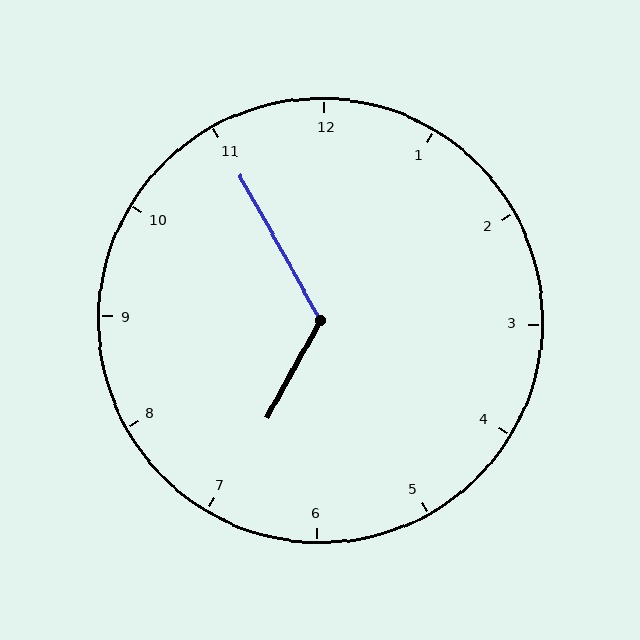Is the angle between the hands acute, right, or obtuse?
It is obtuse.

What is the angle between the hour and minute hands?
Approximately 122 degrees.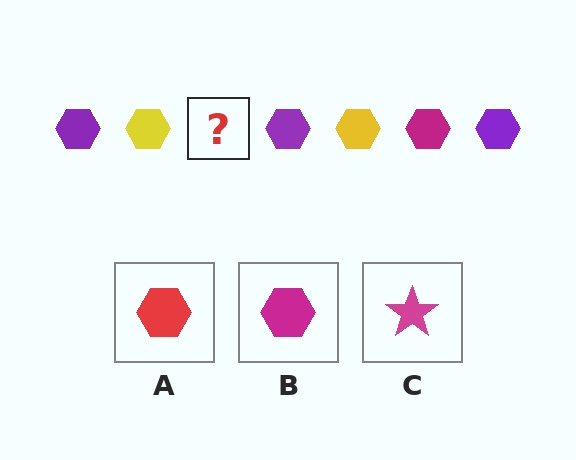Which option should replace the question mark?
Option B.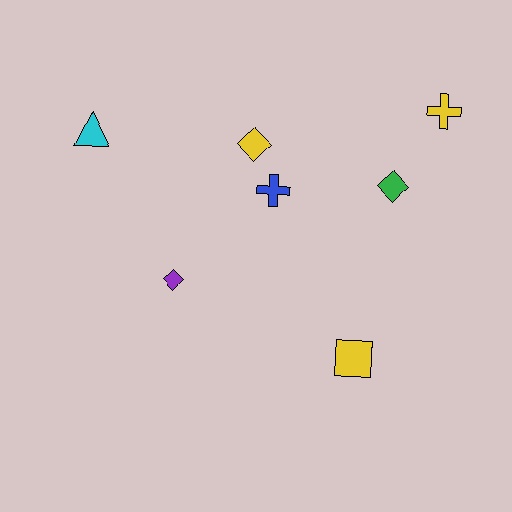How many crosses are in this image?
There are 2 crosses.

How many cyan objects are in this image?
There is 1 cyan object.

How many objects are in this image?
There are 7 objects.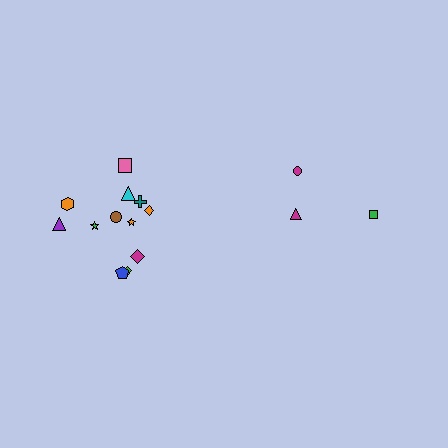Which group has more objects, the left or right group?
The left group.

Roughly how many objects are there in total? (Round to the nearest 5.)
Roughly 15 objects in total.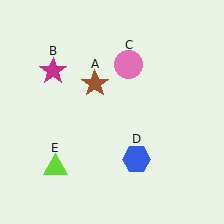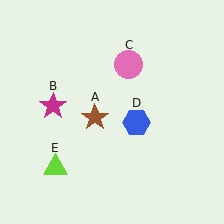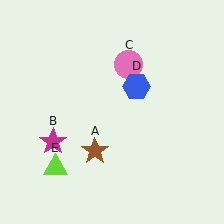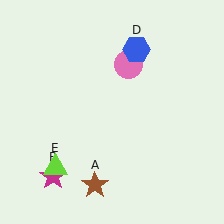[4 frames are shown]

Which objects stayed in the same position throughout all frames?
Pink circle (object C) and lime triangle (object E) remained stationary.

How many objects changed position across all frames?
3 objects changed position: brown star (object A), magenta star (object B), blue hexagon (object D).